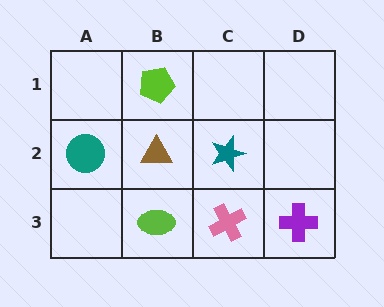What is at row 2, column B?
A brown triangle.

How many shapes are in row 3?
3 shapes.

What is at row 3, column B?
A lime ellipse.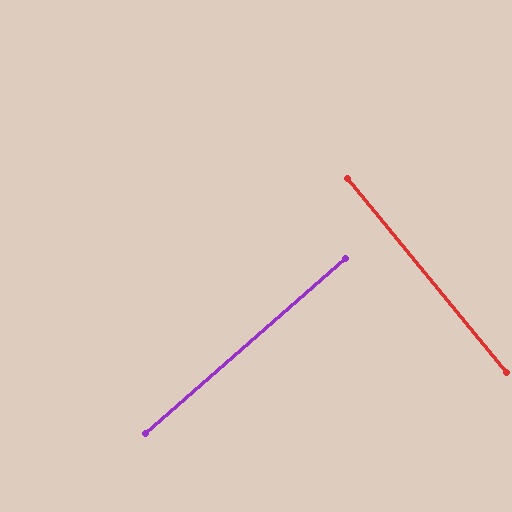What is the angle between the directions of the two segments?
Approximately 88 degrees.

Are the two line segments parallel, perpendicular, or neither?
Perpendicular — they meet at approximately 88°.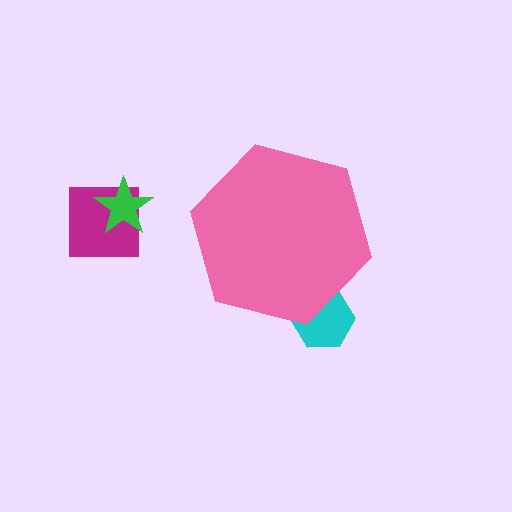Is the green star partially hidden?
No, the green star is fully visible.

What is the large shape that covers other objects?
A pink hexagon.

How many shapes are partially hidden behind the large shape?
1 shape is partially hidden.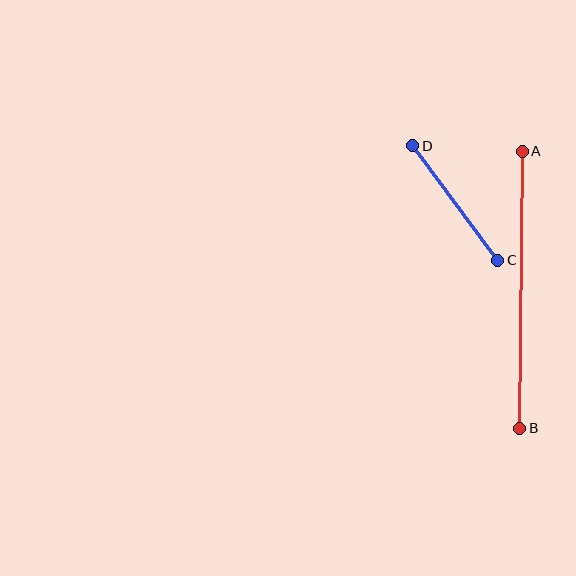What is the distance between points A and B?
The distance is approximately 277 pixels.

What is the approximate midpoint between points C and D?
The midpoint is at approximately (455, 203) pixels.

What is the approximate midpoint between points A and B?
The midpoint is at approximately (521, 290) pixels.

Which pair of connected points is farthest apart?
Points A and B are farthest apart.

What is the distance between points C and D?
The distance is approximately 143 pixels.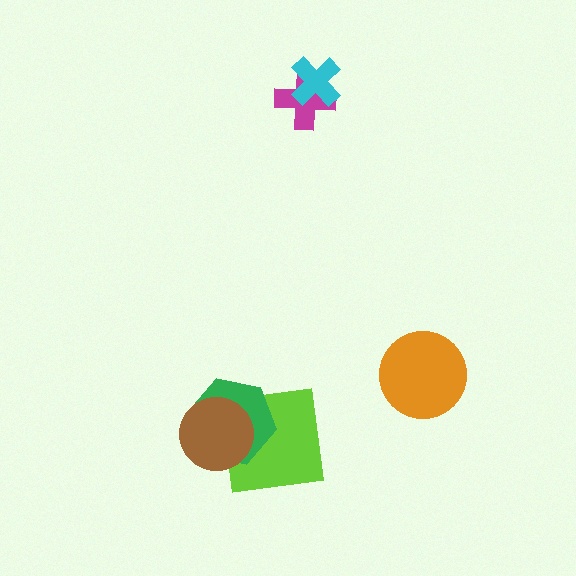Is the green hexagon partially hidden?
Yes, it is partially covered by another shape.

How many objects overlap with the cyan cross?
1 object overlaps with the cyan cross.